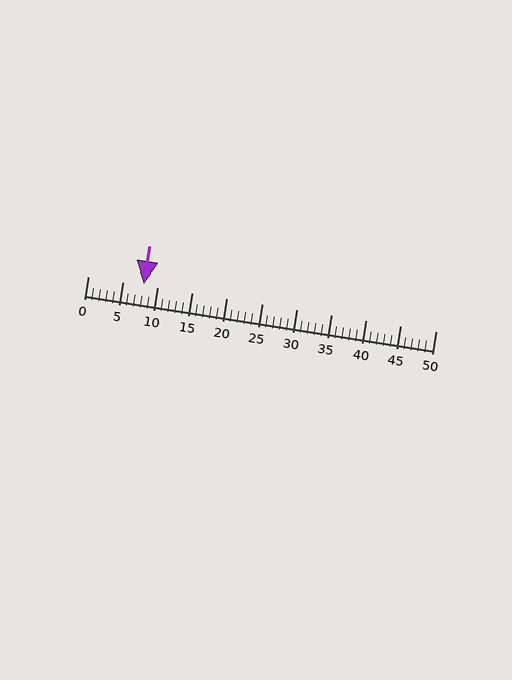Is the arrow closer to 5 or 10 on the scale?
The arrow is closer to 10.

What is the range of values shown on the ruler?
The ruler shows values from 0 to 50.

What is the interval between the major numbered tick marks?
The major tick marks are spaced 5 units apart.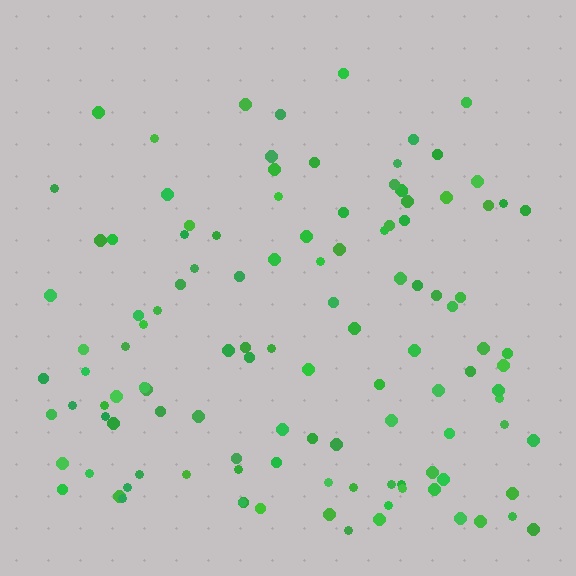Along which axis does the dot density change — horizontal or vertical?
Vertical.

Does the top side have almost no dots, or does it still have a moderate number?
Still a moderate number, just noticeably fewer than the bottom.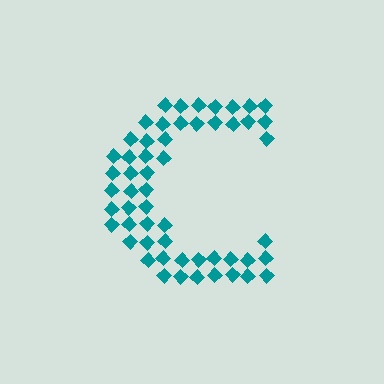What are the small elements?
The small elements are diamonds.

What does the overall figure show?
The overall figure shows the letter C.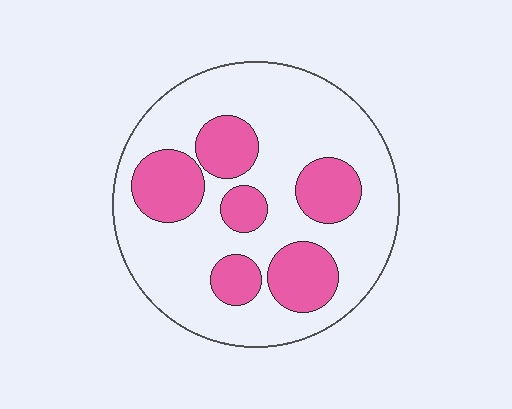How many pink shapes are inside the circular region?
6.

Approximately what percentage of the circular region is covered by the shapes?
Approximately 30%.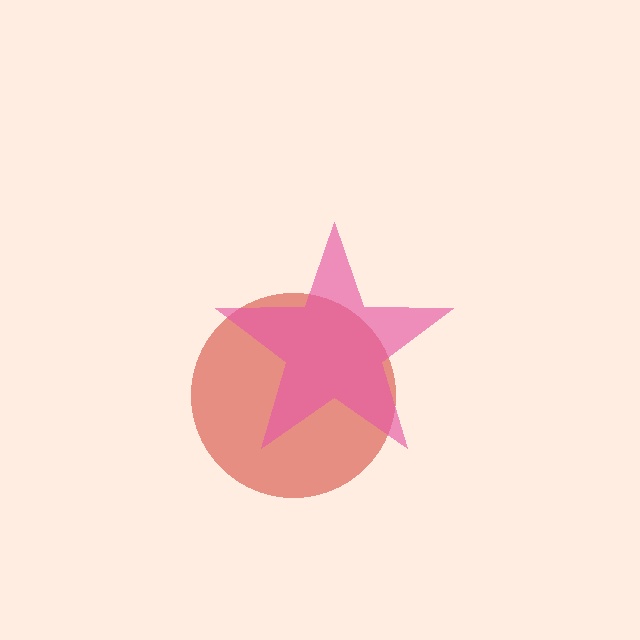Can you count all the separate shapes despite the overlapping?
Yes, there are 2 separate shapes.